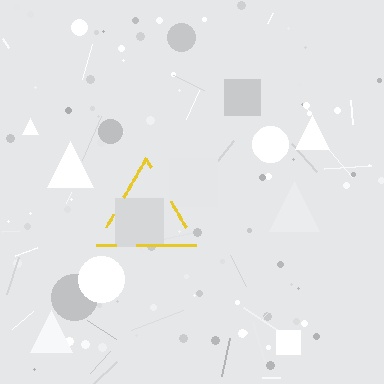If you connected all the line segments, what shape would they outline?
They would outline a triangle.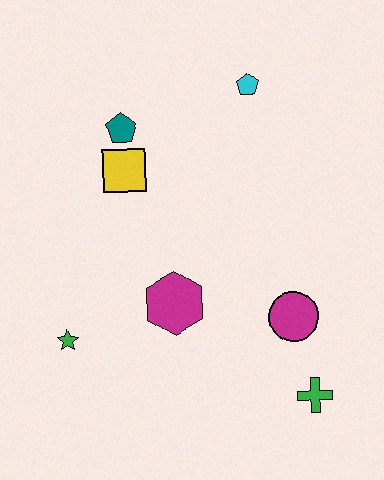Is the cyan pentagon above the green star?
Yes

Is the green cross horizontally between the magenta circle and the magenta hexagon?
No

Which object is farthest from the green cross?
The teal pentagon is farthest from the green cross.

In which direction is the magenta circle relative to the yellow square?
The magenta circle is to the right of the yellow square.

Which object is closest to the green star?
The magenta hexagon is closest to the green star.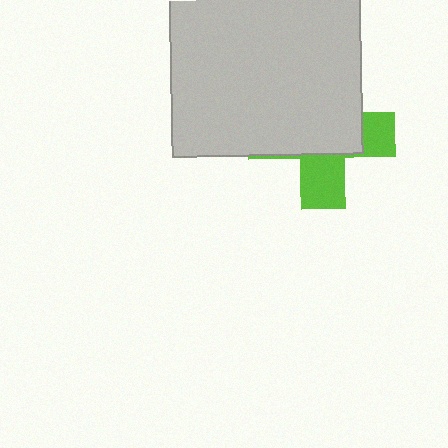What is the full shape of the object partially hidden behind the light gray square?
The partially hidden object is a lime cross.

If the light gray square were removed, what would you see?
You would see the complete lime cross.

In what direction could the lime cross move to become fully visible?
The lime cross could move down. That would shift it out from behind the light gray square entirely.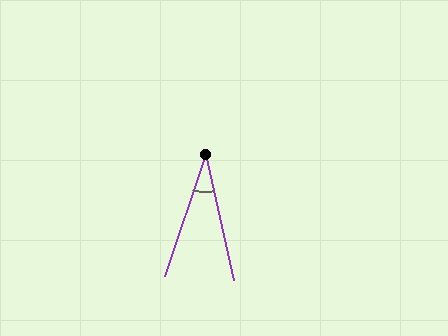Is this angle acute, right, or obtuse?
It is acute.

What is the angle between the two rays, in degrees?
Approximately 31 degrees.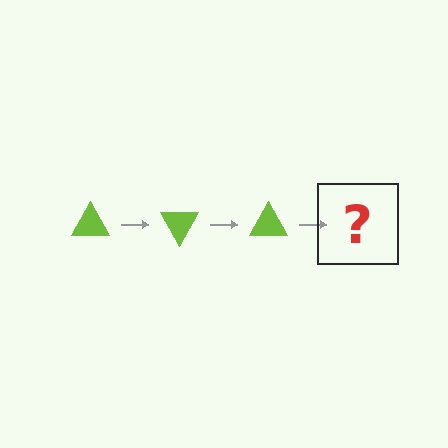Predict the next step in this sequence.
The next step is a lime triangle rotated 180 degrees.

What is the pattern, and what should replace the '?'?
The pattern is that the triangle rotates 60 degrees each step. The '?' should be a lime triangle rotated 180 degrees.